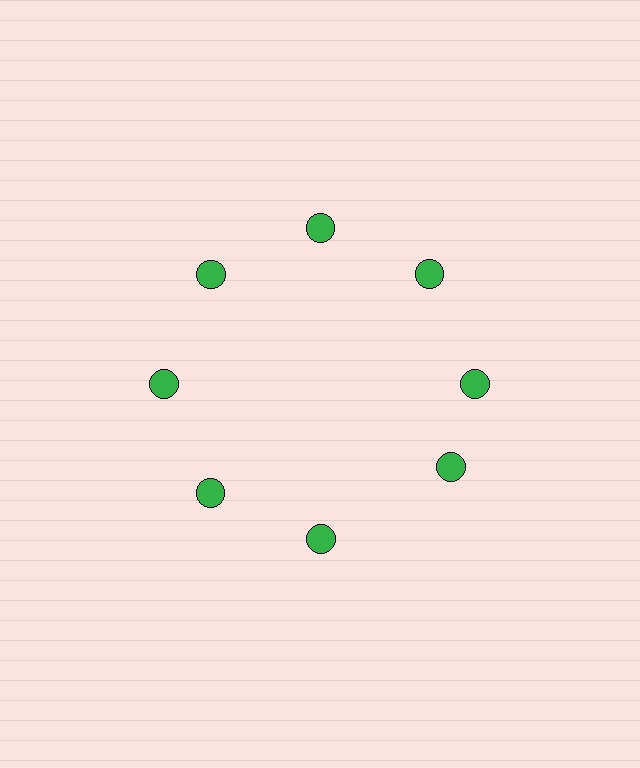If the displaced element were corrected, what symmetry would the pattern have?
It would have 8-fold rotational symmetry — the pattern would map onto itself every 45 degrees.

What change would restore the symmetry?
The symmetry would be restored by rotating it back into even spacing with its neighbors so that all 8 circles sit at equal angles and equal distance from the center.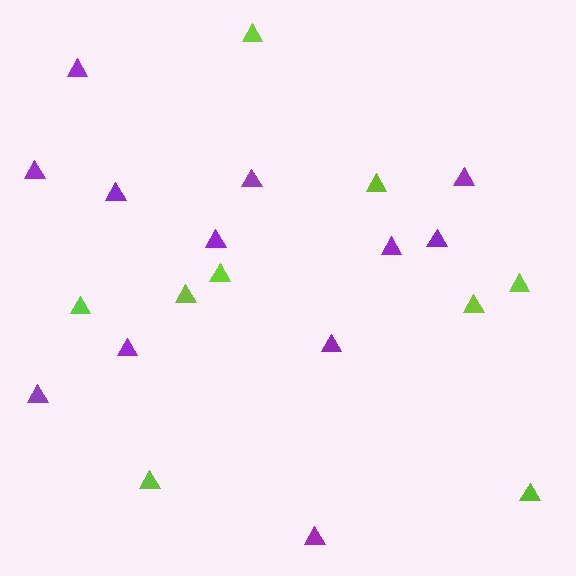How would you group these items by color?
There are 2 groups: one group of purple triangles (12) and one group of lime triangles (9).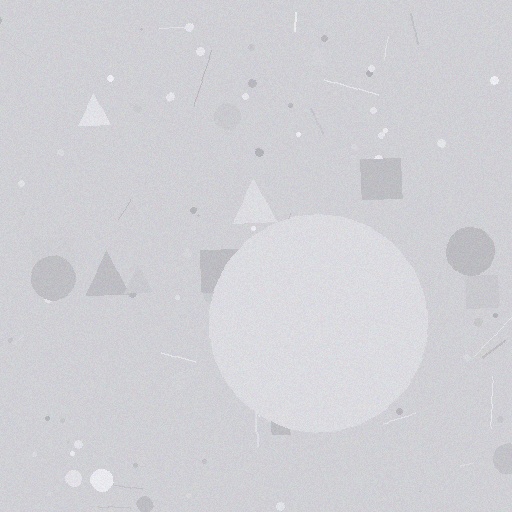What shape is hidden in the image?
A circle is hidden in the image.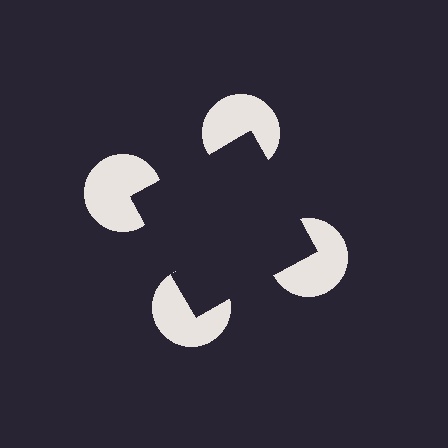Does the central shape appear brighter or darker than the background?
It typically appears slightly darker than the background, even though no actual brightness change is drawn.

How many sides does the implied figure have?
4 sides.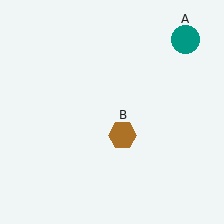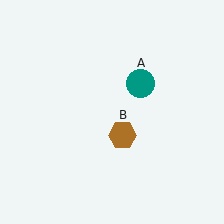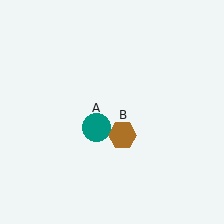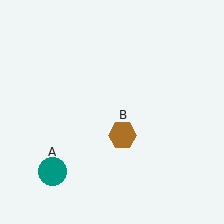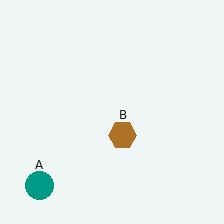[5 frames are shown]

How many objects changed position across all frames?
1 object changed position: teal circle (object A).